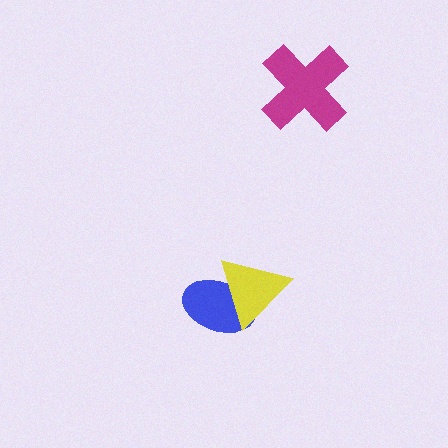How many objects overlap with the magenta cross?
0 objects overlap with the magenta cross.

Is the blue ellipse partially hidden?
Yes, it is partially covered by another shape.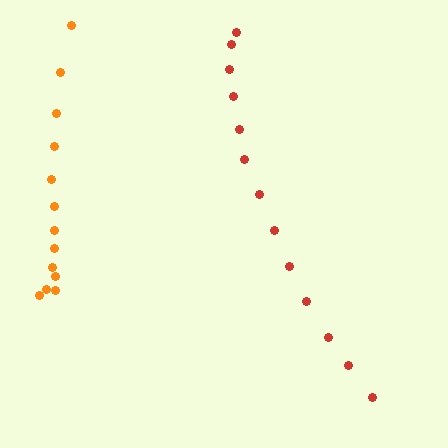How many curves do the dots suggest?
There are 2 distinct paths.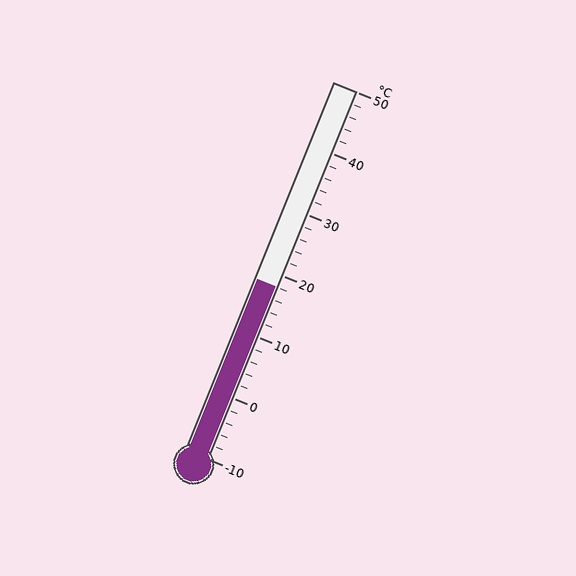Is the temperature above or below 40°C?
The temperature is below 40°C.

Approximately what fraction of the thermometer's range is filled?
The thermometer is filled to approximately 45% of its range.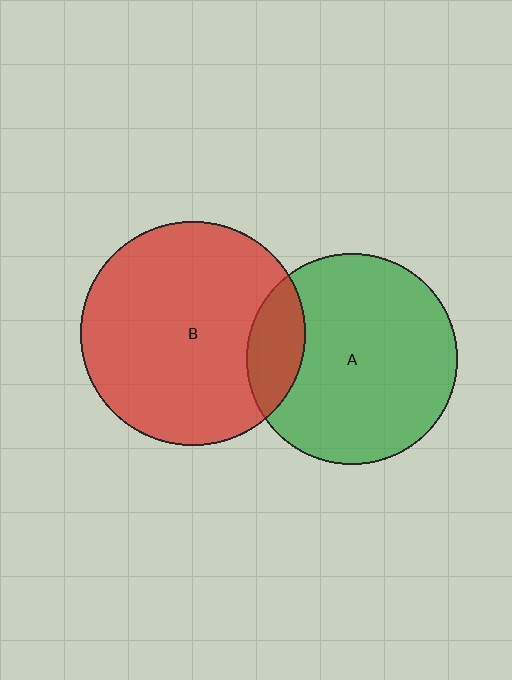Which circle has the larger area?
Circle B (red).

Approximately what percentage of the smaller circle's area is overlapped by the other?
Approximately 15%.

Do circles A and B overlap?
Yes.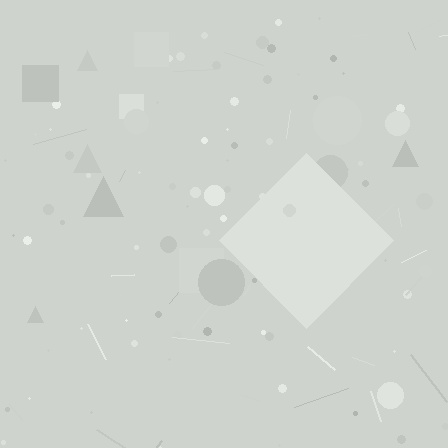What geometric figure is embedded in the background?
A diamond is embedded in the background.